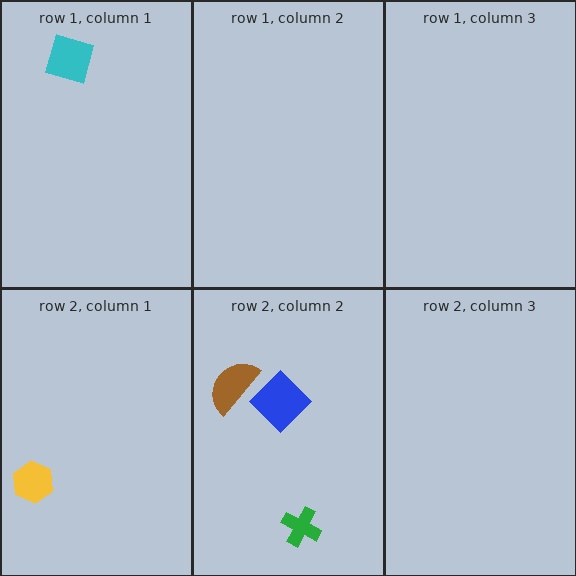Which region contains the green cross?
The row 2, column 2 region.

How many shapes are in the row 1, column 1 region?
1.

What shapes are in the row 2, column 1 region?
The yellow hexagon.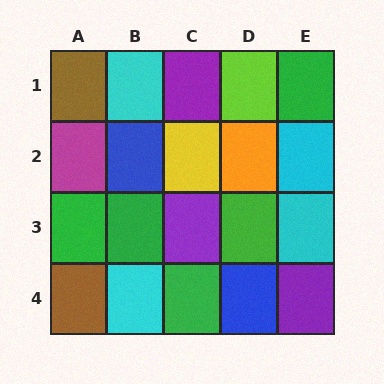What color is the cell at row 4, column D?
Blue.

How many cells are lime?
1 cell is lime.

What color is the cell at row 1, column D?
Lime.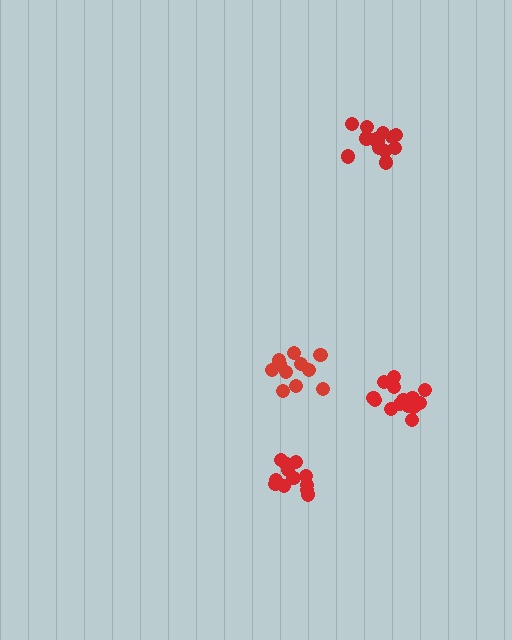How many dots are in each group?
Group 1: 13 dots, Group 2: 16 dots, Group 3: 11 dots, Group 4: 13 dots (53 total).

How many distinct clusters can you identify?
There are 4 distinct clusters.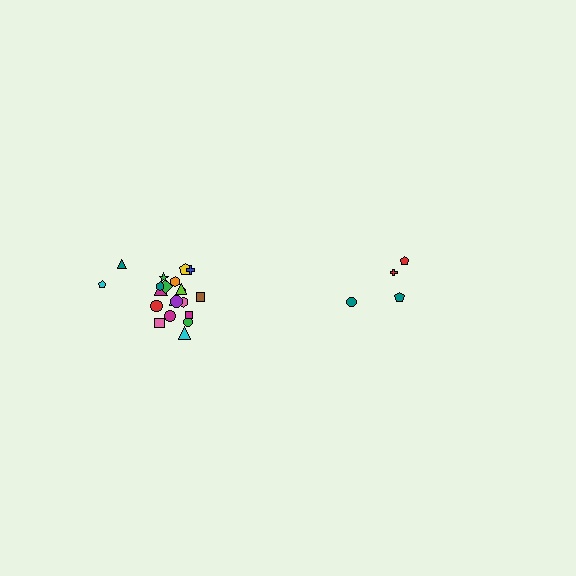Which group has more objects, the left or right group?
The left group.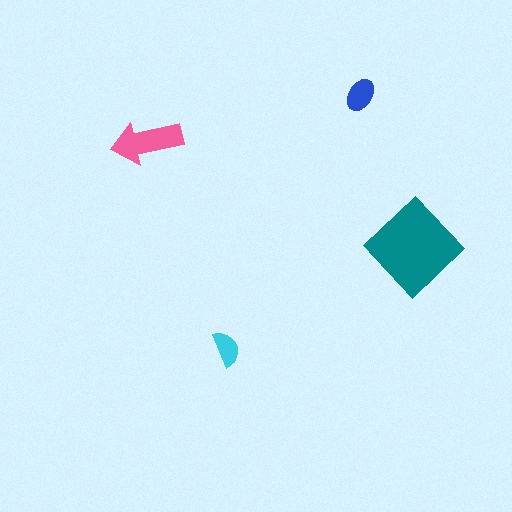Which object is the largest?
The teal diamond.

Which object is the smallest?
The cyan semicircle.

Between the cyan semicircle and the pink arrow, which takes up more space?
The pink arrow.